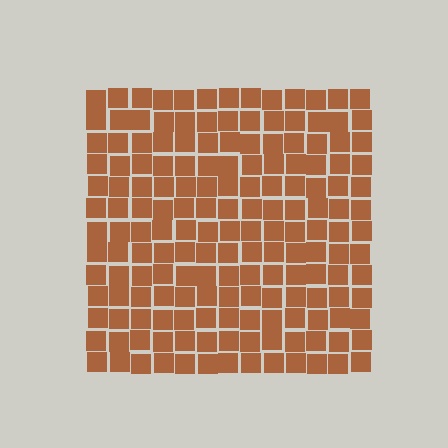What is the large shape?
The large shape is a square.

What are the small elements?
The small elements are squares.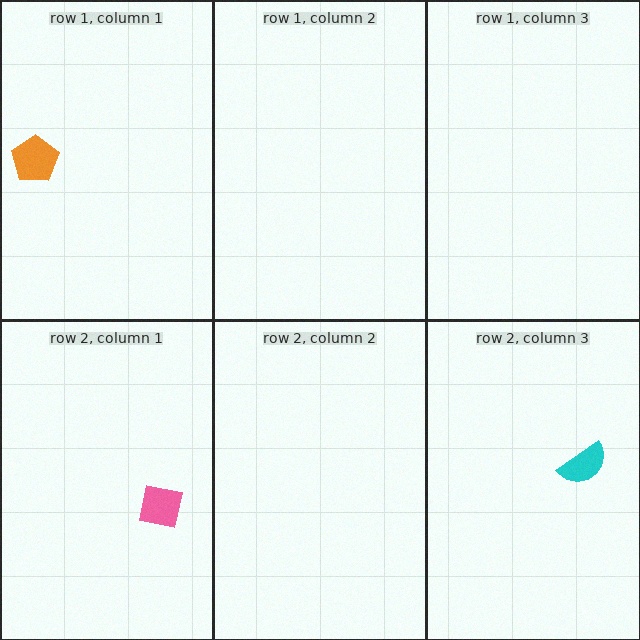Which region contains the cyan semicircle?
The row 2, column 3 region.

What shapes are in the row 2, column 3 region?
The cyan semicircle.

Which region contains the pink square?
The row 2, column 1 region.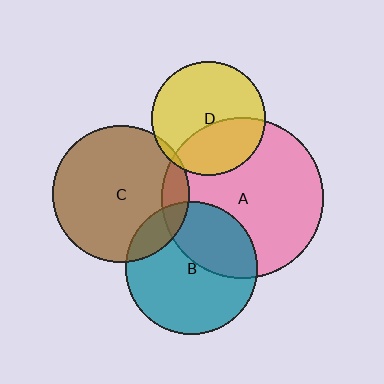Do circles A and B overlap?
Yes.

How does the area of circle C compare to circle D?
Approximately 1.4 times.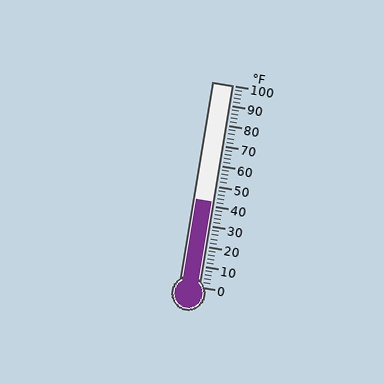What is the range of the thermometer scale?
The thermometer scale ranges from 0°F to 100°F.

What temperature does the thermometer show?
The thermometer shows approximately 42°F.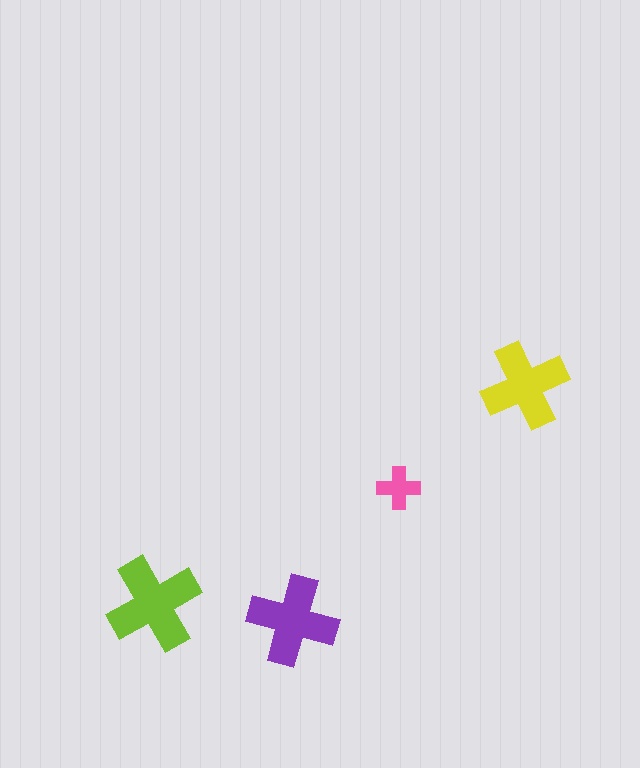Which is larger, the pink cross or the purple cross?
The purple one.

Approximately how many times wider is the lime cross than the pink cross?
About 2 times wider.